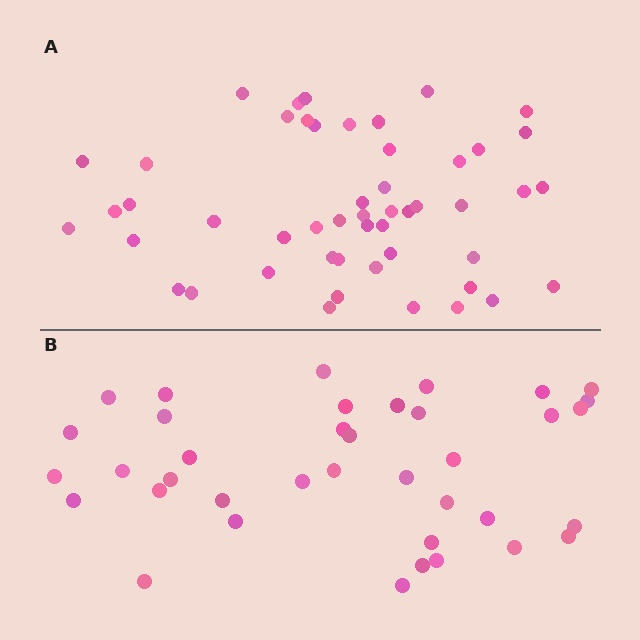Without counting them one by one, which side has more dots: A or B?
Region A (the top region) has more dots.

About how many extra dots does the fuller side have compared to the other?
Region A has roughly 12 or so more dots than region B.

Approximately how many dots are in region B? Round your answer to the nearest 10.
About 40 dots. (The exact count is 38, which rounds to 40.)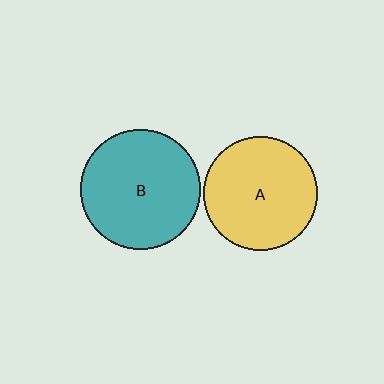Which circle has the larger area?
Circle B (teal).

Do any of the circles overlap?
No, none of the circles overlap.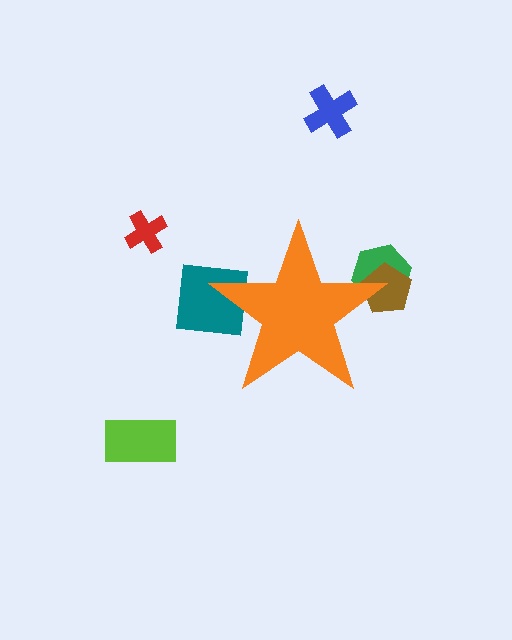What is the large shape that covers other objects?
An orange star.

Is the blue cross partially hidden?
No, the blue cross is fully visible.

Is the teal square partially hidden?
Yes, the teal square is partially hidden behind the orange star.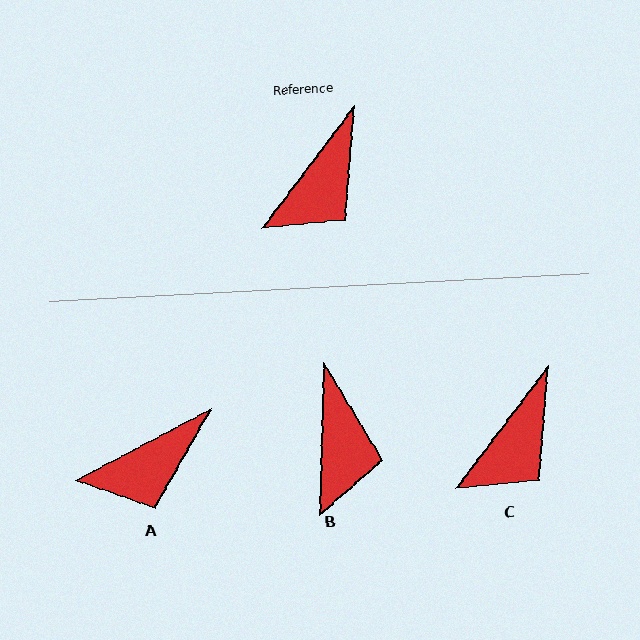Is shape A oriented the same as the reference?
No, it is off by about 25 degrees.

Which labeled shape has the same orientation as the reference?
C.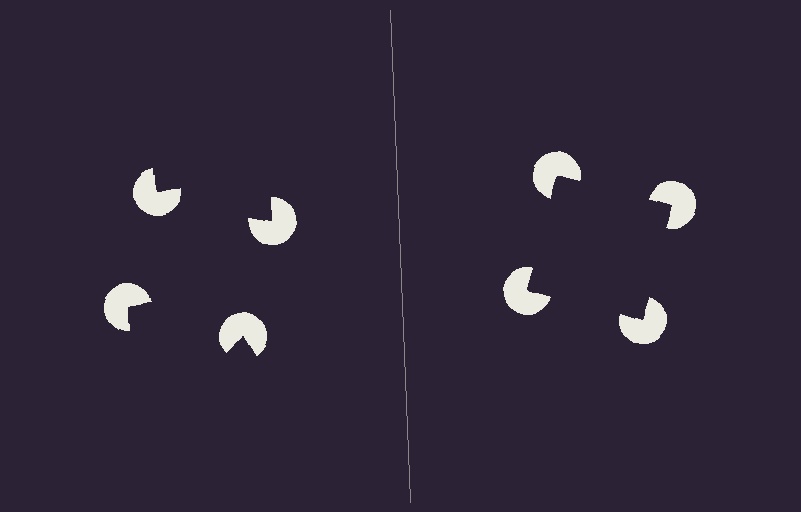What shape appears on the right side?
An illusory square.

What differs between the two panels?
The pac-man discs are positioned identically on both sides; only the wedge orientations differ. On the right they align to a square; on the left they are misaligned.